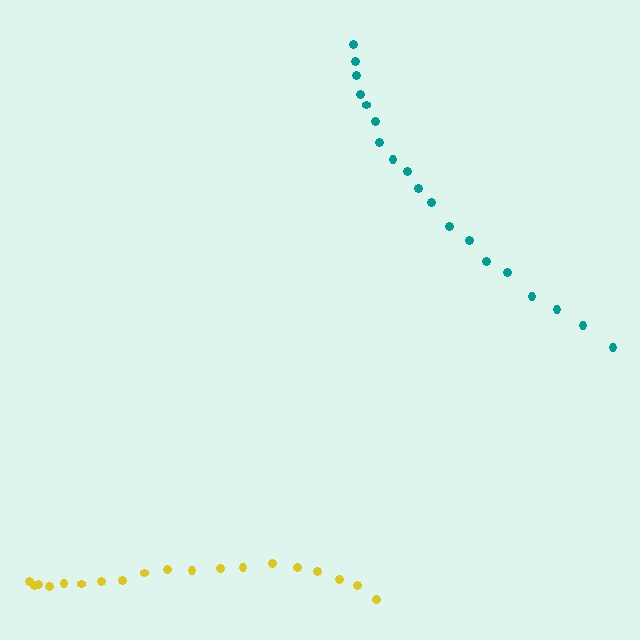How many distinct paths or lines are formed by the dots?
There are 2 distinct paths.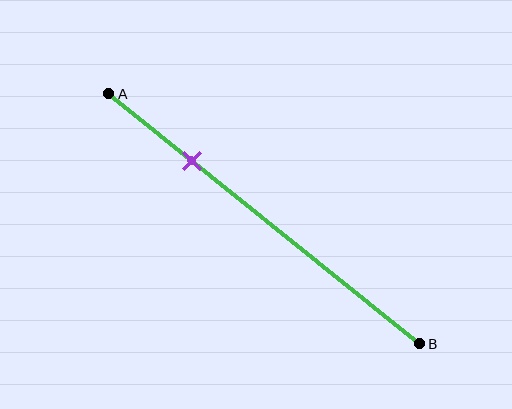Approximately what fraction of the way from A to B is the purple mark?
The purple mark is approximately 25% of the way from A to B.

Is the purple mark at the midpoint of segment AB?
No, the mark is at about 25% from A, not at the 50% midpoint.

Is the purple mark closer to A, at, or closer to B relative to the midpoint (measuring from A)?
The purple mark is closer to point A than the midpoint of segment AB.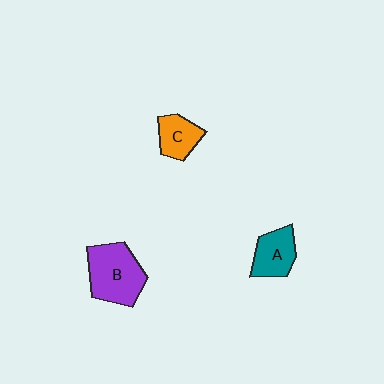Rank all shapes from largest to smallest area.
From largest to smallest: B (purple), A (teal), C (orange).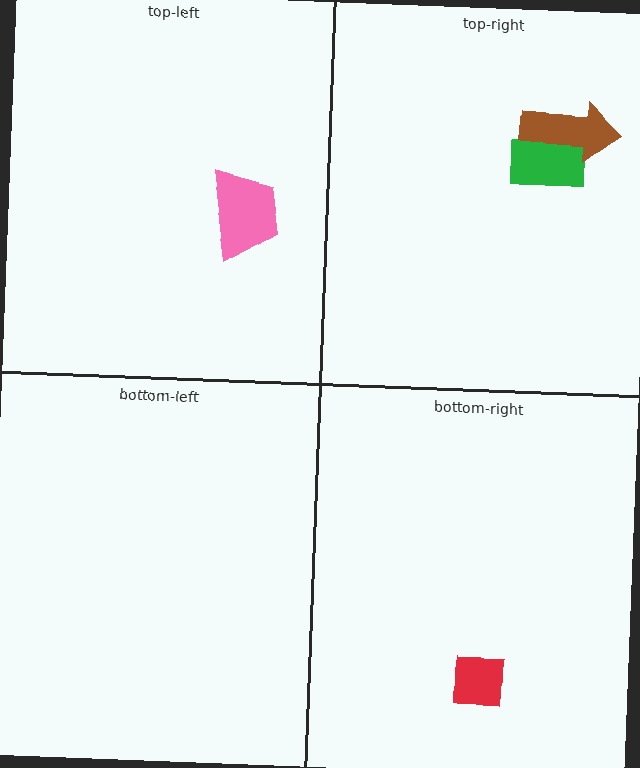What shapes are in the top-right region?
The green rectangle, the brown arrow.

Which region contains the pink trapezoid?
The top-left region.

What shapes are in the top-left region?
The pink trapezoid.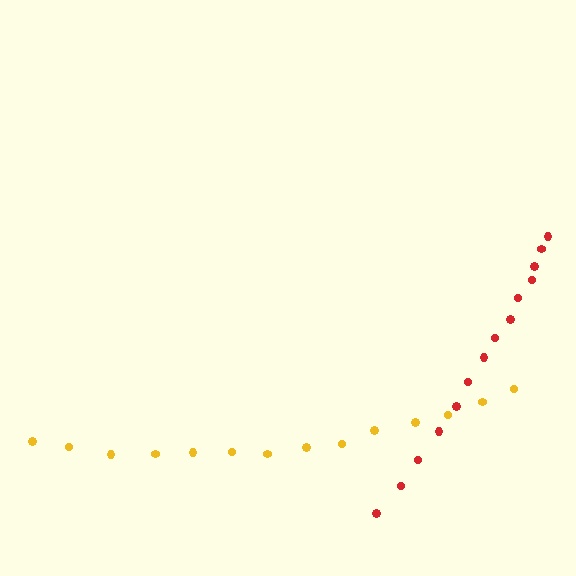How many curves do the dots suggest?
There are 2 distinct paths.